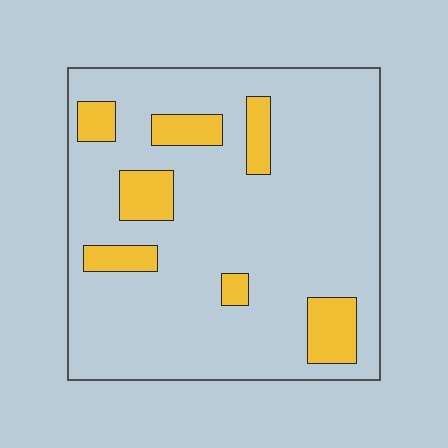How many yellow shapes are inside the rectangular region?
7.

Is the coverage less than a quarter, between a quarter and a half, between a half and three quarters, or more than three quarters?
Less than a quarter.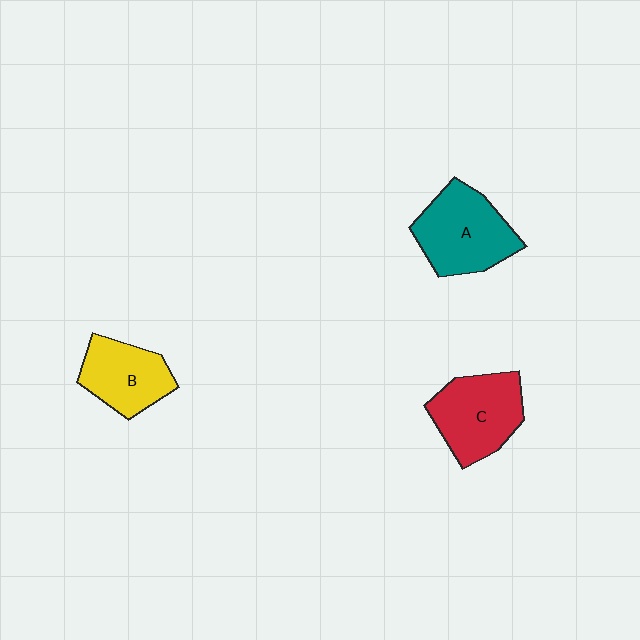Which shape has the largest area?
Shape A (teal).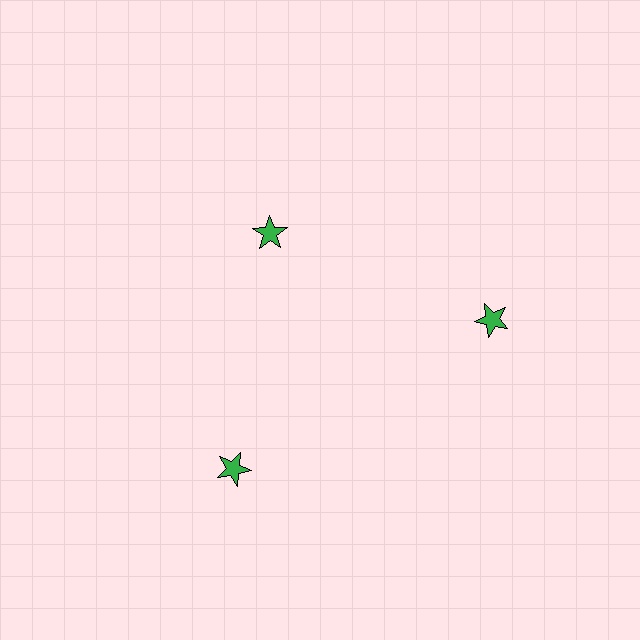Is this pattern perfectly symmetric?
No. The 3 green stars are arranged in a ring, but one element near the 11 o'clock position is pulled inward toward the center, breaking the 3-fold rotational symmetry.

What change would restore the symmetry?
The symmetry would be restored by moving it outward, back onto the ring so that all 3 stars sit at equal angles and equal distance from the center.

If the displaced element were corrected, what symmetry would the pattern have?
It would have 3-fold rotational symmetry — the pattern would map onto itself every 120 degrees.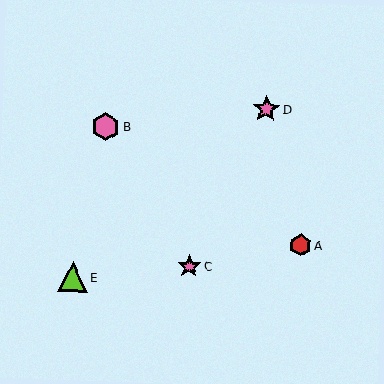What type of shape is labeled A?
Shape A is a red hexagon.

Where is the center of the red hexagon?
The center of the red hexagon is at (301, 245).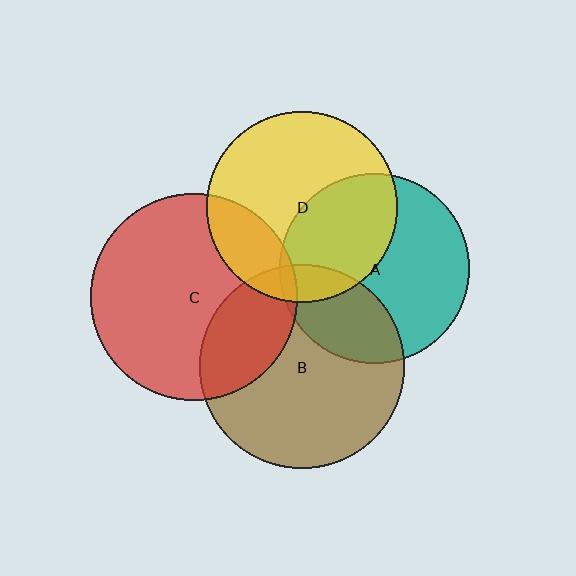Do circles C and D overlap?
Yes.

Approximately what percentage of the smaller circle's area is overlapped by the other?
Approximately 20%.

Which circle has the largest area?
Circle C (red).